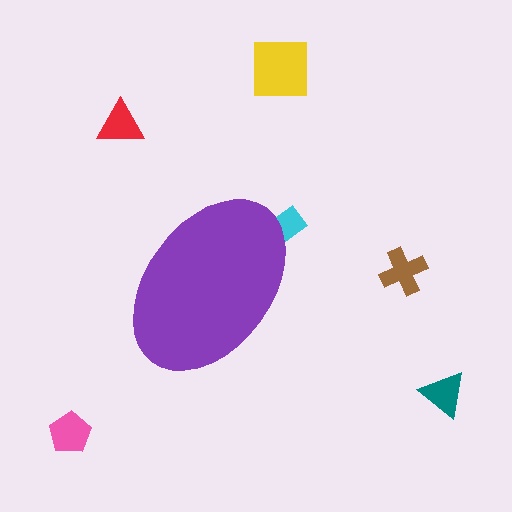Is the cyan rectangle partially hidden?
Yes, the cyan rectangle is partially hidden behind the purple ellipse.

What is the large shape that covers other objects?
A purple ellipse.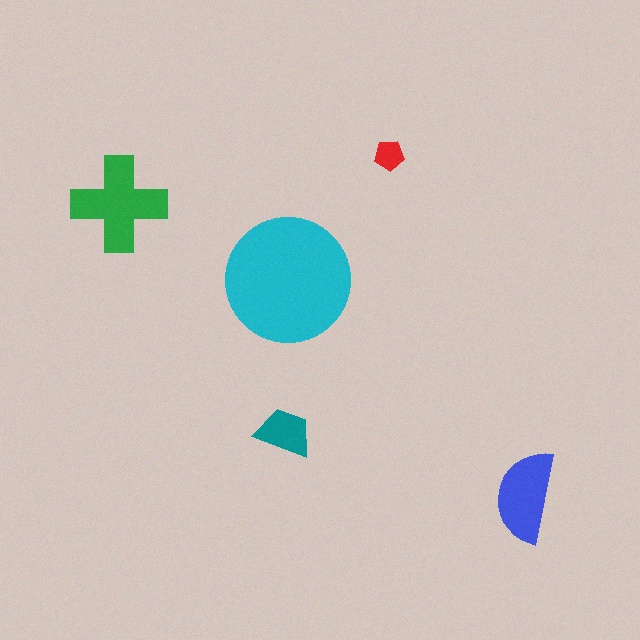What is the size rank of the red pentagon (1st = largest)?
5th.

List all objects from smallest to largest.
The red pentagon, the teal trapezoid, the blue semicircle, the green cross, the cyan circle.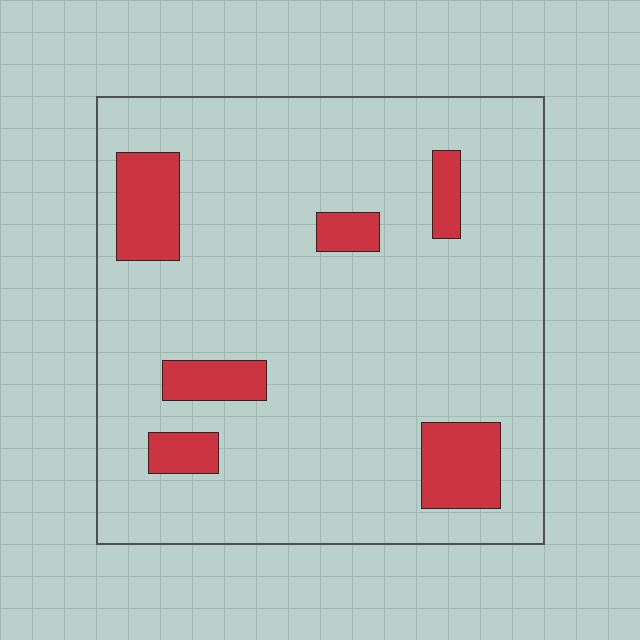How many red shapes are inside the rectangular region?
6.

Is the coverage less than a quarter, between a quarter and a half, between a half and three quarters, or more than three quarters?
Less than a quarter.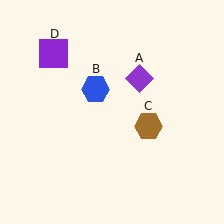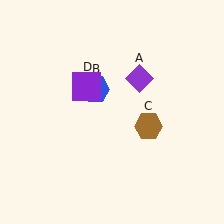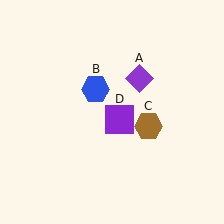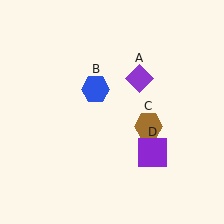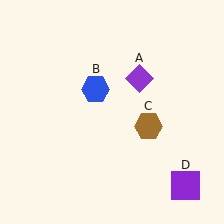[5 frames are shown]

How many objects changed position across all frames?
1 object changed position: purple square (object D).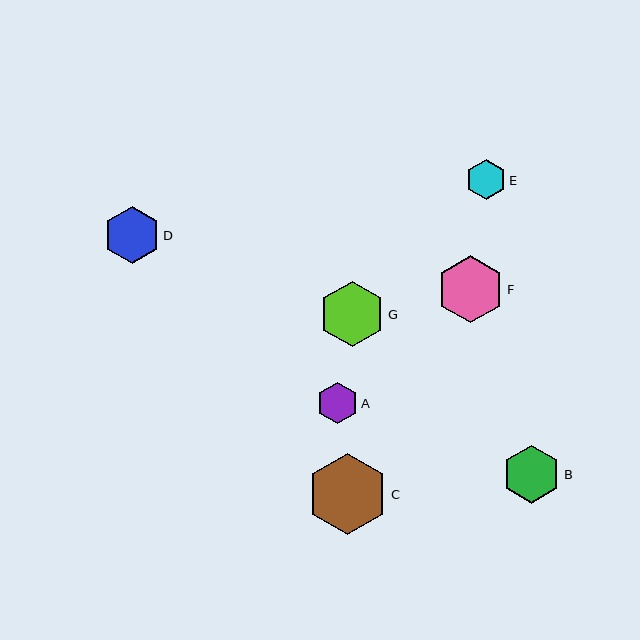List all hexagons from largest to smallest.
From largest to smallest: C, F, G, B, D, A, E.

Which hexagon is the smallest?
Hexagon E is the smallest with a size of approximately 40 pixels.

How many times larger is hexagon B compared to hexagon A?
Hexagon B is approximately 1.4 times the size of hexagon A.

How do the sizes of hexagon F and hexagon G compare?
Hexagon F and hexagon G are approximately the same size.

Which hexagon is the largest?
Hexagon C is the largest with a size of approximately 81 pixels.